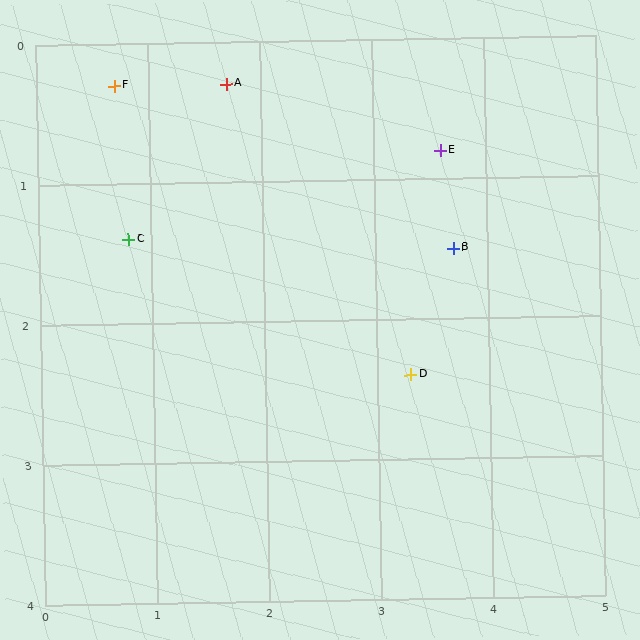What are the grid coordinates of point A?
Point A is at approximately (1.7, 0.3).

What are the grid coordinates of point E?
Point E is at approximately (3.6, 0.8).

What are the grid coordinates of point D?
Point D is at approximately (3.3, 2.4).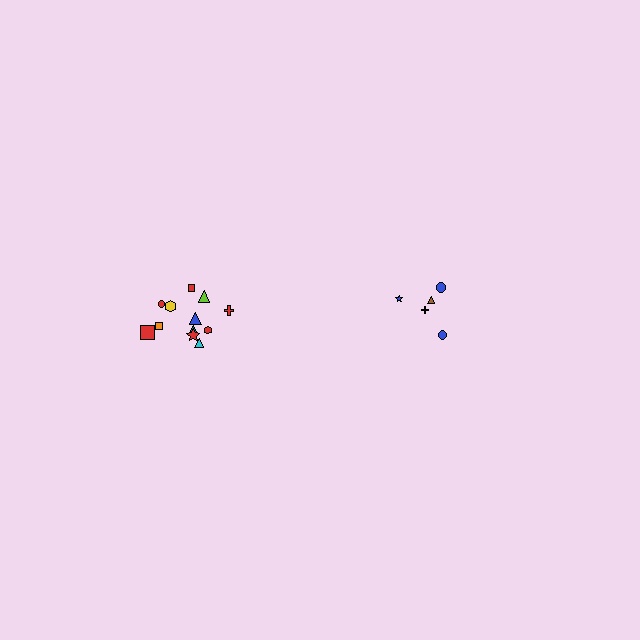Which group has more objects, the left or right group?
The left group.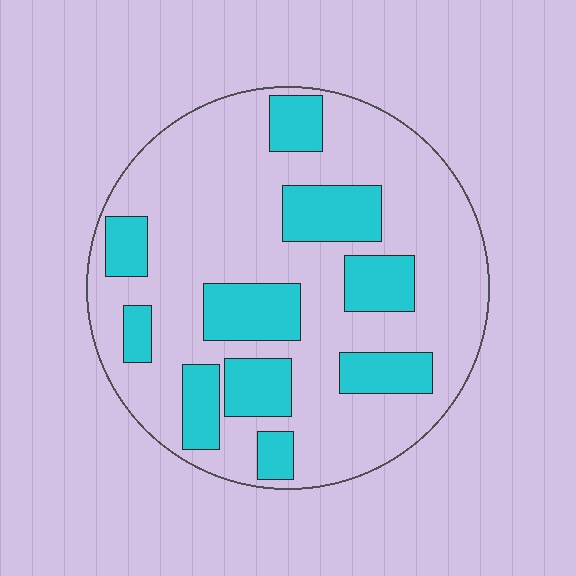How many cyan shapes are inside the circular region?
10.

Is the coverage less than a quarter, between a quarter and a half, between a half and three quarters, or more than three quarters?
Between a quarter and a half.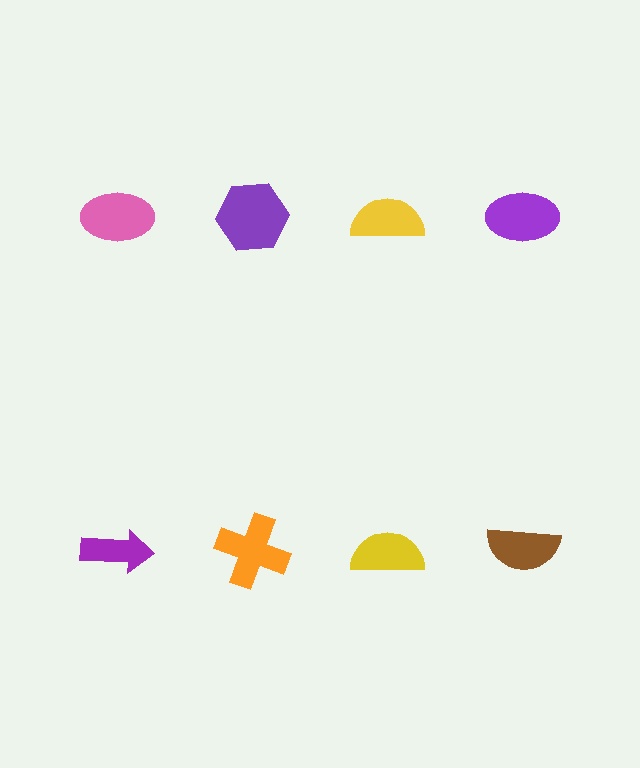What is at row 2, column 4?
A brown semicircle.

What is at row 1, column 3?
A yellow semicircle.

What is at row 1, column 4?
A purple ellipse.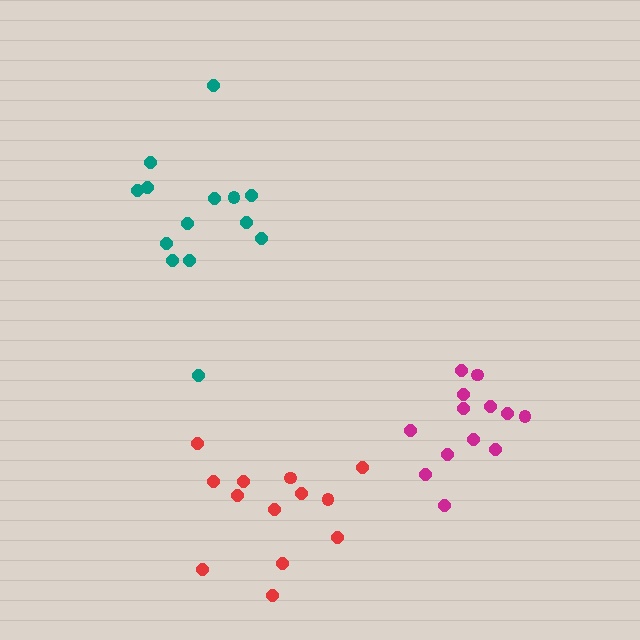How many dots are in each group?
Group 1: 14 dots, Group 2: 13 dots, Group 3: 13 dots (40 total).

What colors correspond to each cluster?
The clusters are colored: teal, magenta, red.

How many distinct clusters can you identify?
There are 3 distinct clusters.